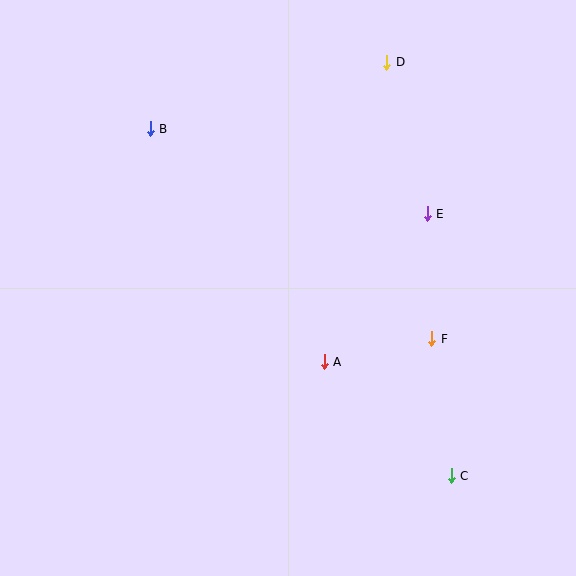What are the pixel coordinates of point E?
Point E is at (427, 214).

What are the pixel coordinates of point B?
Point B is at (150, 129).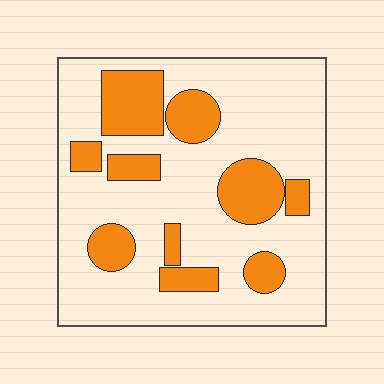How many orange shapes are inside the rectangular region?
10.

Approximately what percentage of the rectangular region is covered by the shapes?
Approximately 25%.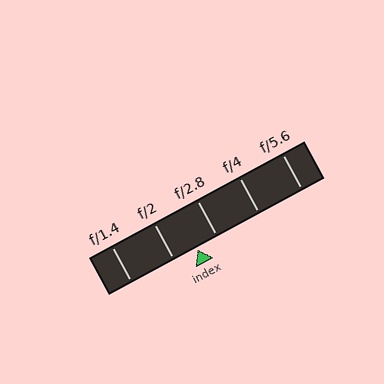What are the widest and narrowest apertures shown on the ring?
The widest aperture shown is f/1.4 and the narrowest is f/5.6.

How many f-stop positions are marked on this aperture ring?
There are 5 f-stop positions marked.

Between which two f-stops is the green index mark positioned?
The index mark is between f/2 and f/2.8.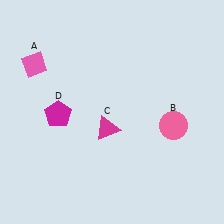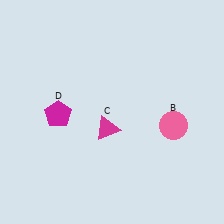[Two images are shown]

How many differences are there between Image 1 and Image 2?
There is 1 difference between the two images.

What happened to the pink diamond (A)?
The pink diamond (A) was removed in Image 2. It was in the top-left area of Image 1.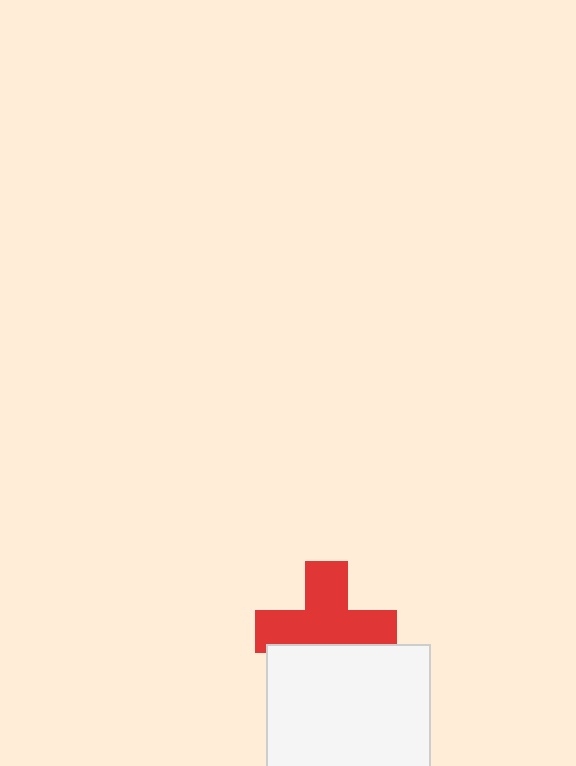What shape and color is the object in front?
The object in front is a white rectangle.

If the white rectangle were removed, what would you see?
You would see the complete red cross.